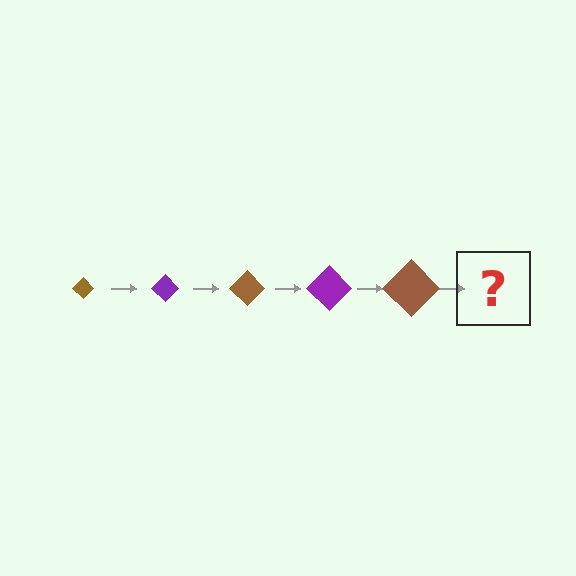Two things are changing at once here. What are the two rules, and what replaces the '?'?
The two rules are that the diamond grows larger each step and the color cycles through brown and purple. The '?' should be a purple diamond, larger than the previous one.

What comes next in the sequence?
The next element should be a purple diamond, larger than the previous one.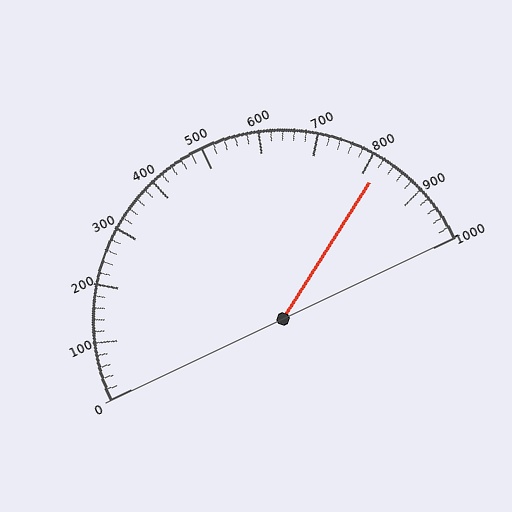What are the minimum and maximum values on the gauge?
The gauge ranges from 0 to 1000.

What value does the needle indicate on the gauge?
The needle indicates approximately 820.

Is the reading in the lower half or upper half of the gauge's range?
The reading is in the upper half of the range (0 to 1000).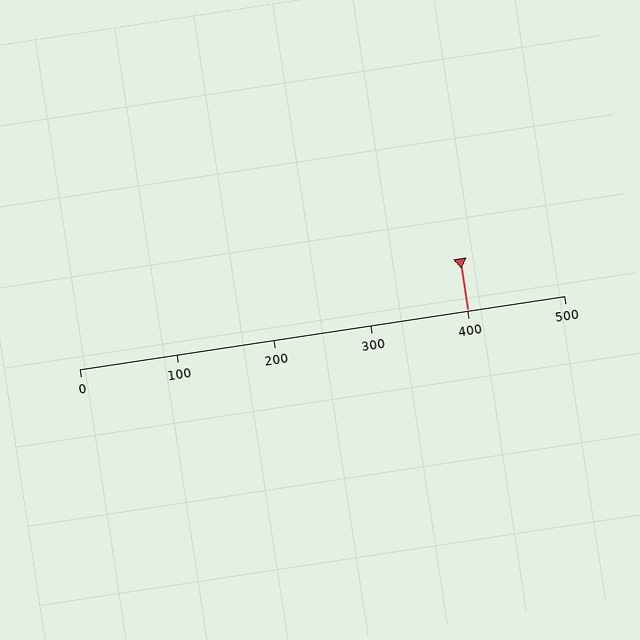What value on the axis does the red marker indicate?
The marker indicates approximately 400.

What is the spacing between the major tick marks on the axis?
The major ticks are spaced 100 apart.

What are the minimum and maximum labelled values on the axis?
The axis runs from 0 to 500.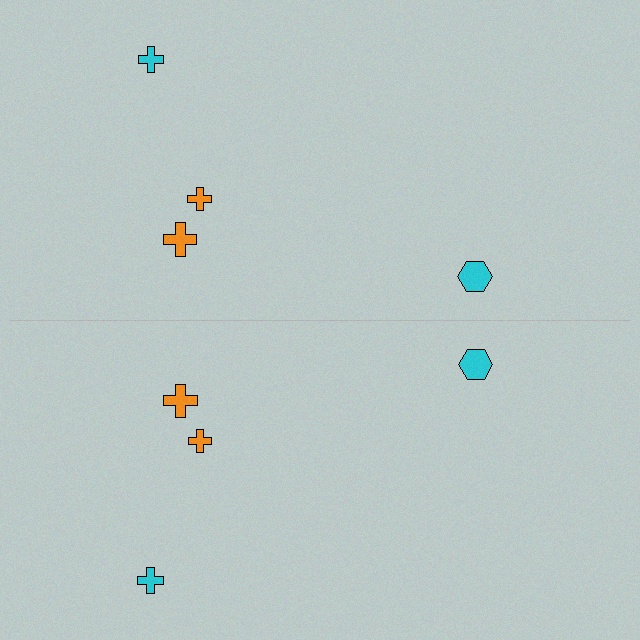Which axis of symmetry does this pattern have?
The pattern has a horizontal axis of symmetry running through the center of the image.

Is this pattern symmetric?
Yes, this pattern has bilateral (reflection) symmetry.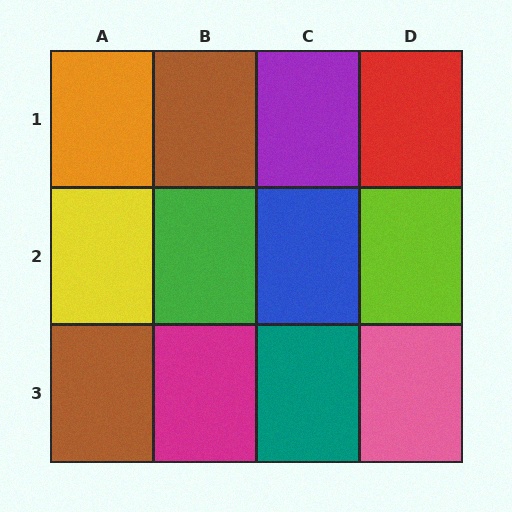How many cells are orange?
1 cell is orange.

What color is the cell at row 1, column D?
Red.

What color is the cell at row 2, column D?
Lime.